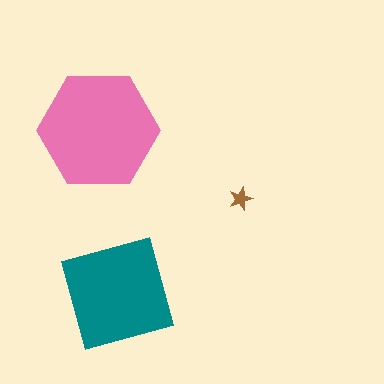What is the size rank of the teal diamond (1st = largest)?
2nd.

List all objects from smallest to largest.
The brown star, the teal diamond, the pink hexagon.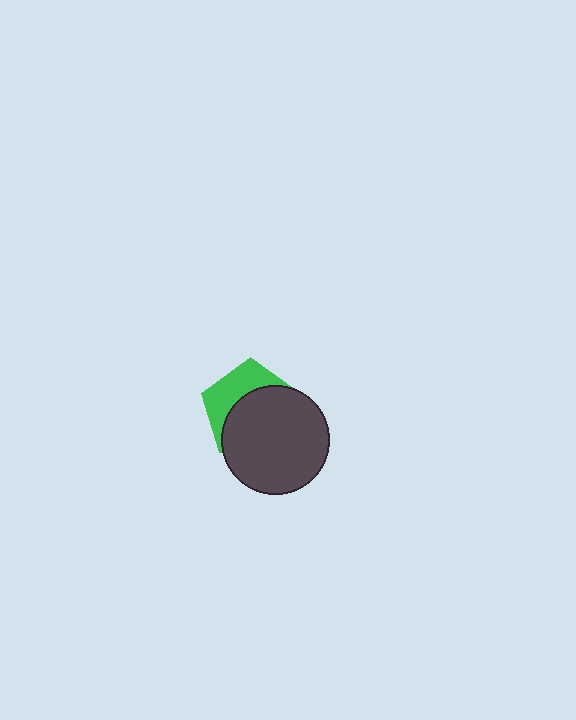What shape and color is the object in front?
The object in front is a dark gray circle.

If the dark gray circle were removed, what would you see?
You would see the complete green pentagon.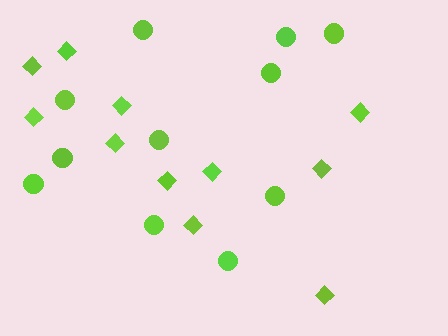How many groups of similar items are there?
There are 2 groups: one group of diamonds (11) and one group of circles (11).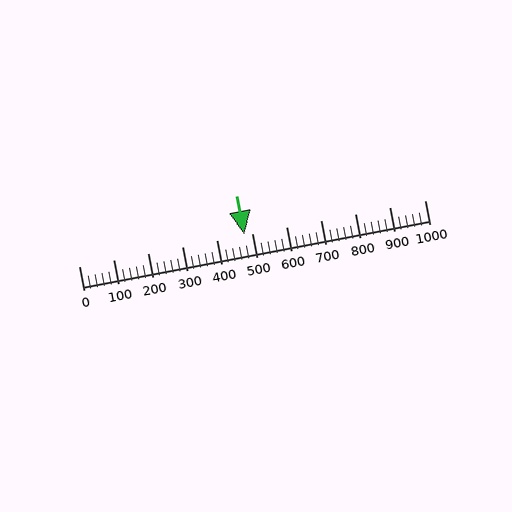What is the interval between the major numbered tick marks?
The major tick marks are spaced 100 units apart.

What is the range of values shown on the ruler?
The ruler shows values from 0 to 1000.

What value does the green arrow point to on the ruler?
The green arrow points to approximately 480.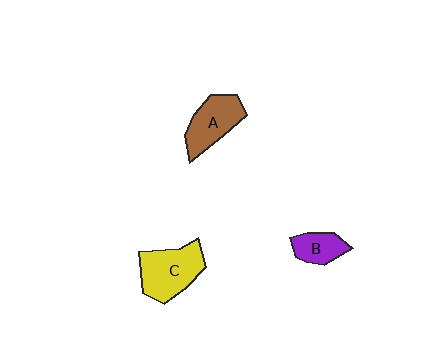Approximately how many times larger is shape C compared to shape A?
Approximately 1.2 times.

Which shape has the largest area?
Shape C (yellow).